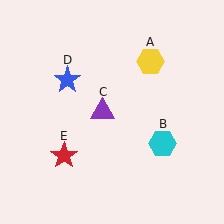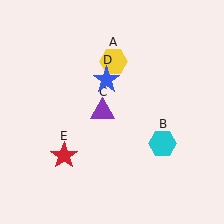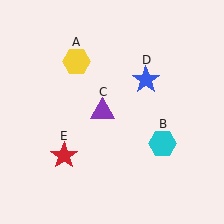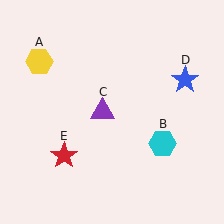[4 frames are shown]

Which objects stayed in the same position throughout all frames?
Cyan hexagon (object B) and purple triangle (object C) and red star (object E) remained stationary.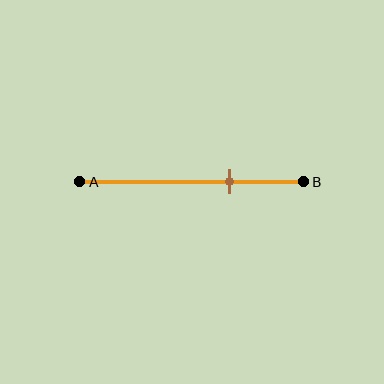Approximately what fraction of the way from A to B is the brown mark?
The brown mark is approximately 65% of the way from A to B.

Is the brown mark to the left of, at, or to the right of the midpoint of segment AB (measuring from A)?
The brown mark is to the right of the midpoint of segment AB.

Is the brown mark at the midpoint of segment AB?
No, the mark is at about 65% from A, not at the 50% midpoint.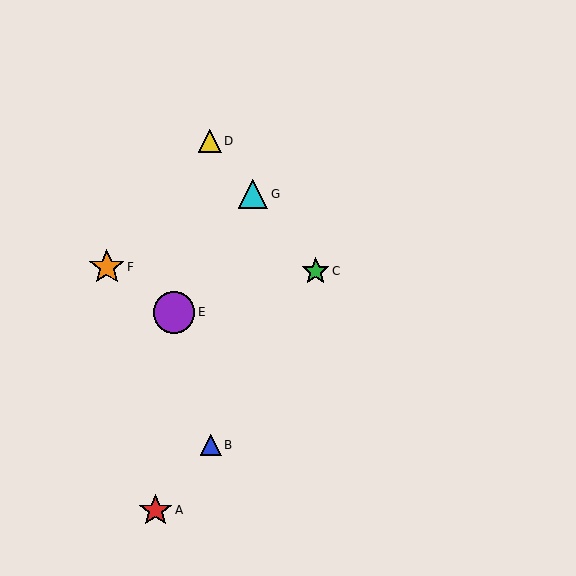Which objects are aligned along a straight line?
Objects C, D, G are aligned along a straight line.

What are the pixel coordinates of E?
Object E is at (174, 312).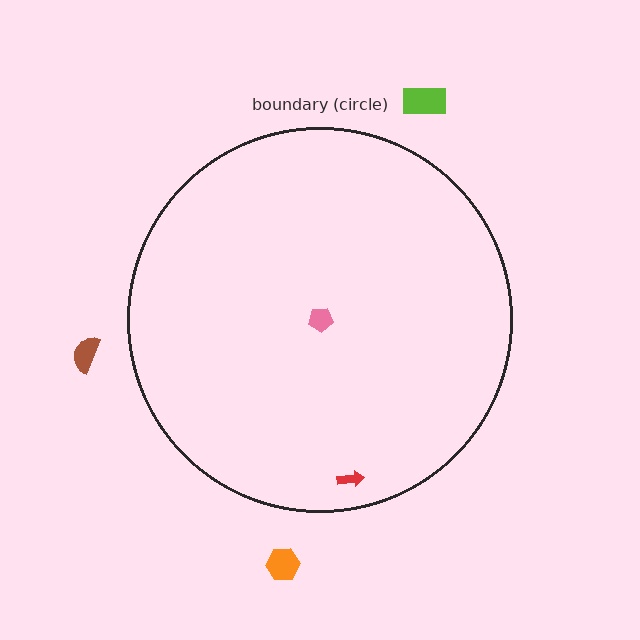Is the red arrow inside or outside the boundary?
Inside.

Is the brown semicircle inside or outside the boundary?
Outside.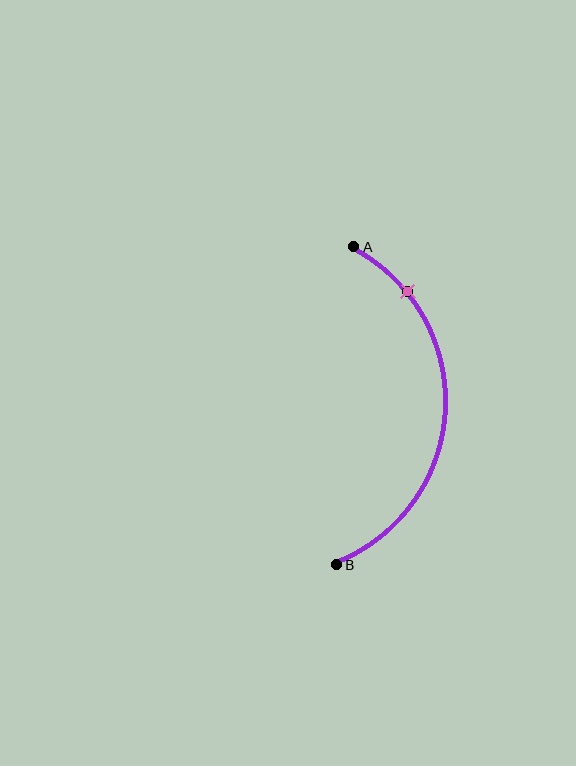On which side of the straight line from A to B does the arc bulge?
The arc bulges to the right of the straight line connecting A and B.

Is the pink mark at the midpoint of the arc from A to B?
No. The pink mark lies on the arc but is closer to endpoint A. The arc midpoint would be at the point on the curve equidistant along the arc from both A and B.